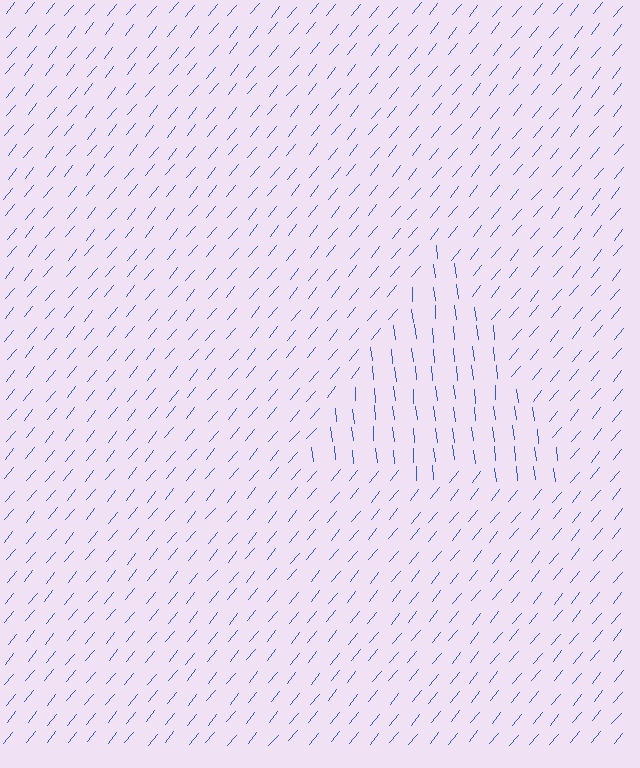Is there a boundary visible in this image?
Yes, there is a texture boundary formed by a change in line orientation.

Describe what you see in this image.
The image is filled with small blue line segments. A triangle region in the image has lines oriented differently from the surrounding lines, creating a visible texture boundary.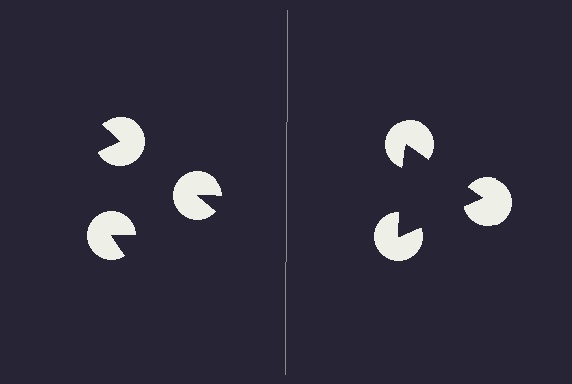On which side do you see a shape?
An illusory triangle appears on the right side. On the left side the wedge cuts are rotated, so no coherent shape forms.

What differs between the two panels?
The pac-man discs are positioned identically on both sides; only the wedge orientations differ. On the right they align to a triangle; on the left they are misaligned.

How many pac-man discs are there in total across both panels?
6 — 3 on each side.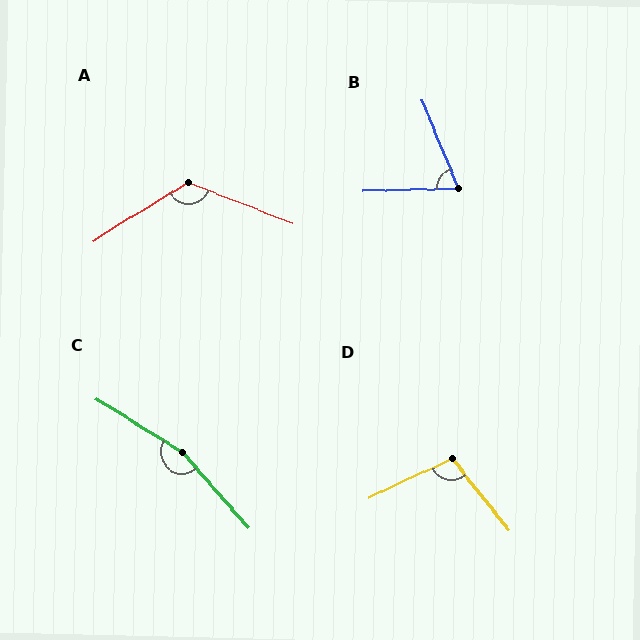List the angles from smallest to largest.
B (69°), D (103°), A (127°), C (163°).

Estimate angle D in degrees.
Approximately 103 degrees.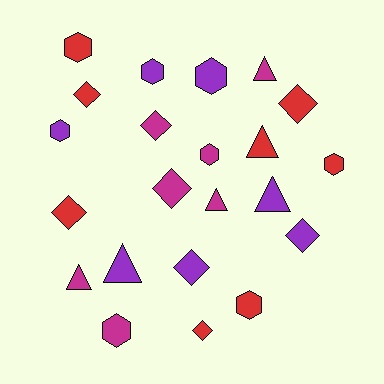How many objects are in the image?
There are 22 objects.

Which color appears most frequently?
Red, with 8 objects.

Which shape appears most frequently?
Hexagon, with 8 objects.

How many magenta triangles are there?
There are 3 magenta triangles.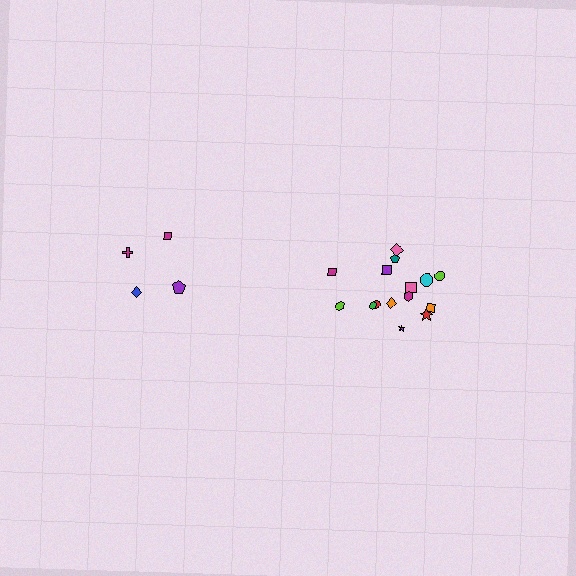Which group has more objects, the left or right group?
The right group.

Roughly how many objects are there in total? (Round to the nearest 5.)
Roughly 20 objects in total.